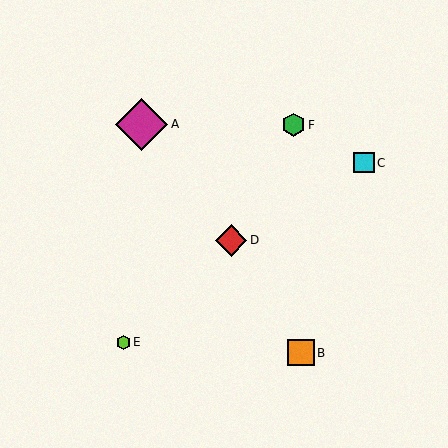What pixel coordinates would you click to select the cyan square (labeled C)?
Click at (364, 163) to select the cyan square C.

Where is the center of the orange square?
The center of the orange square is at (301, 353).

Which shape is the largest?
The magenta diamond (labeled A) is the largest.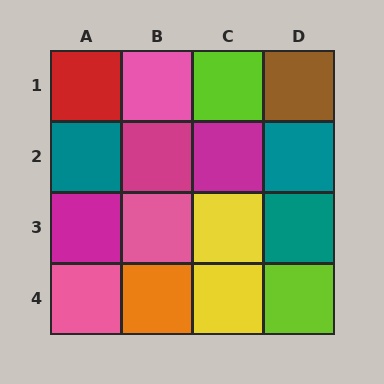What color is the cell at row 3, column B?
Pink.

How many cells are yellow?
2 cells are yellow.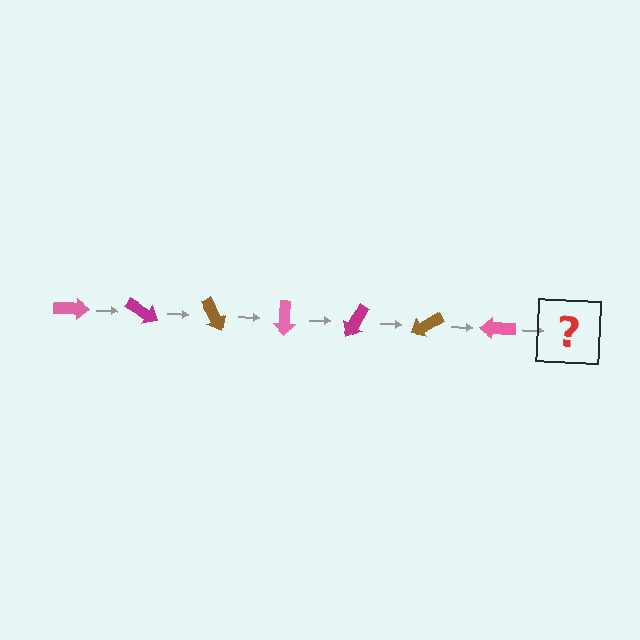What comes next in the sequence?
The next element should be a magenta arrow, rotated 210 degrees from the start.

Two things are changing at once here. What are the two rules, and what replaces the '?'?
The two rules are that it rotates 30 degrees each step and the color cycles through pink, magenta, and brown. The '?' should be a magenta arrow, rotated 210 degrees from the start.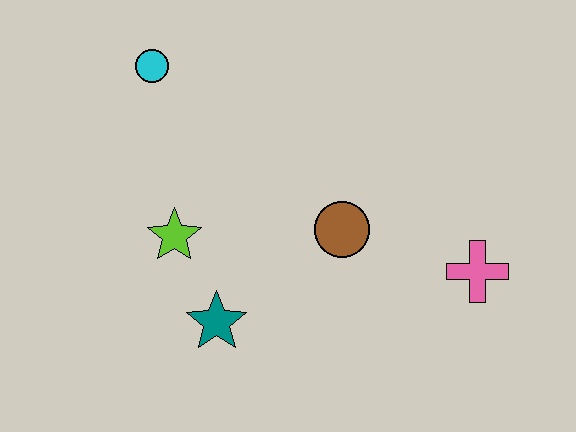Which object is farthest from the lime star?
The pink cross is farthest from the lime star.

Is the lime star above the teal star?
Yes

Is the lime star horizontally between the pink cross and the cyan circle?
Yes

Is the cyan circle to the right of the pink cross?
No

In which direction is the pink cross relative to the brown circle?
The pink cross is to the right of the brown circle.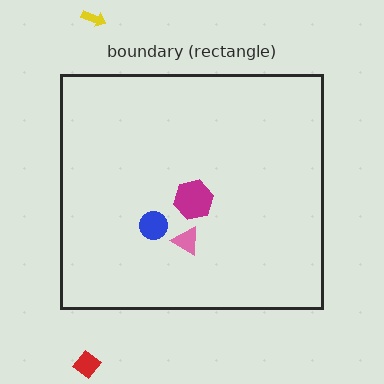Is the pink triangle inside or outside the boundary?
Inside.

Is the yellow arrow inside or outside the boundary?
Outside.